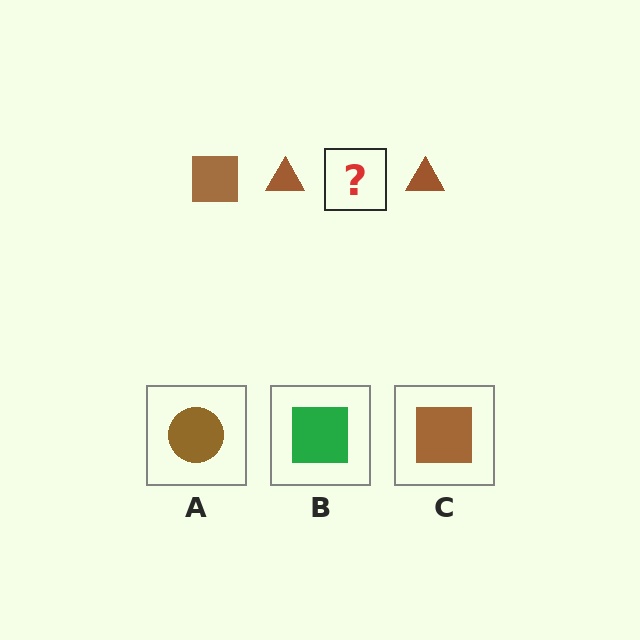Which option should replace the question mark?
Option C.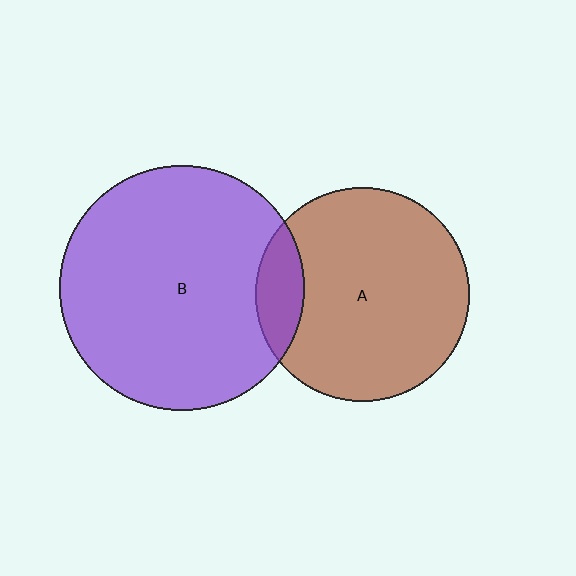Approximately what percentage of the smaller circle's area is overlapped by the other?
Approximately 15%.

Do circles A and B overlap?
Yes.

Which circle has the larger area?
Circle B (purple).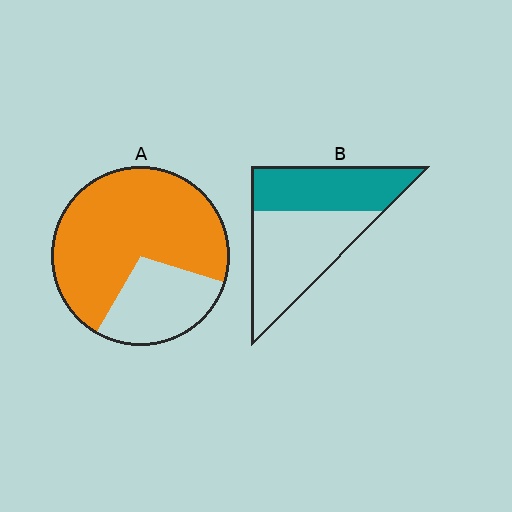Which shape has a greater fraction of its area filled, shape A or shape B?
Shape A.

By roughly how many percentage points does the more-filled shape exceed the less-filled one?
By roughly 30 percentage points (A over B).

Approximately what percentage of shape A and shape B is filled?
A is approximately 70% and B is approximately 45%.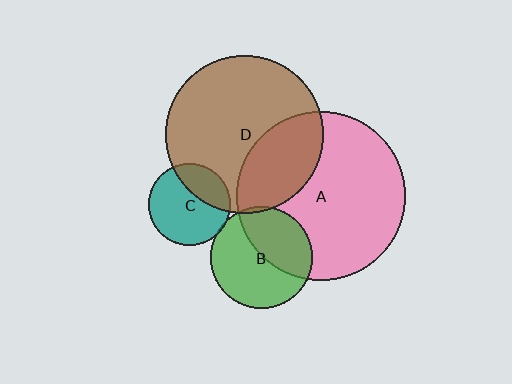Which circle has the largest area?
Circle A (pink).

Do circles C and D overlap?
Yes.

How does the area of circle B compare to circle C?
Approximately 1.6 times.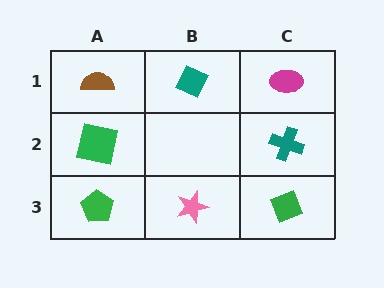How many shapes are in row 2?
2 shapes.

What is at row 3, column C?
A green diamond.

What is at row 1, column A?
A brown semicircle.